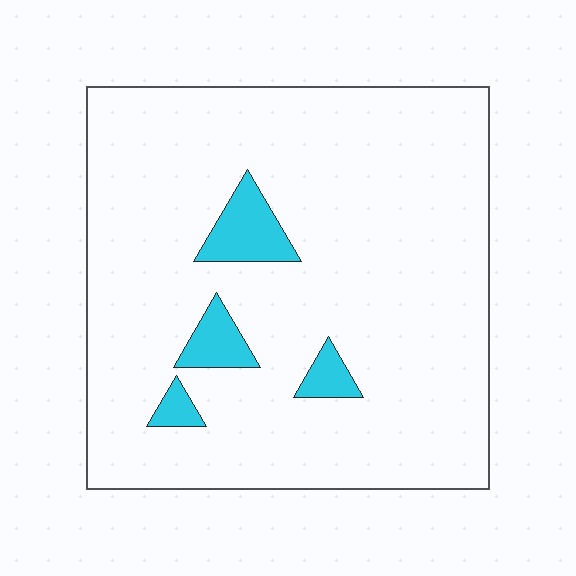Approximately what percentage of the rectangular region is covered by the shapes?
Approximately 10%.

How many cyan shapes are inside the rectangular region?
4.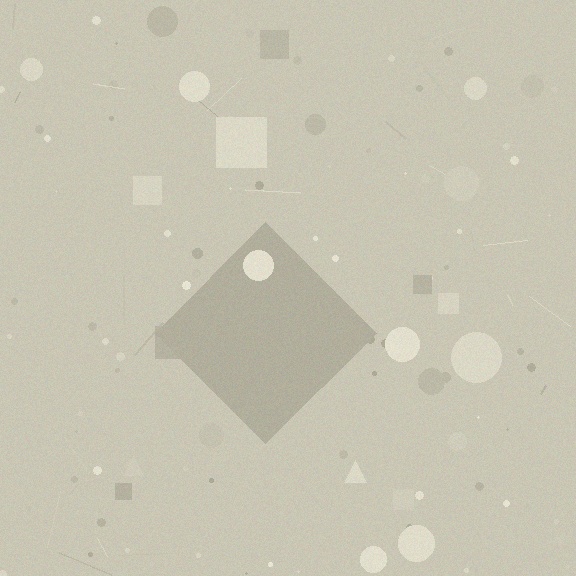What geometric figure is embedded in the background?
A diamond is embedded in the background.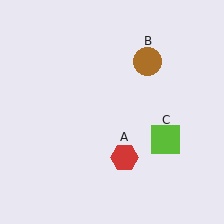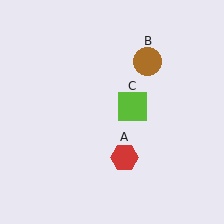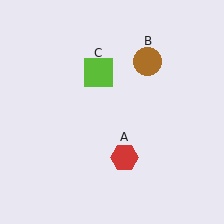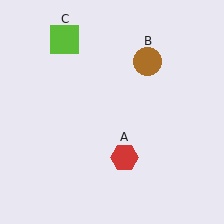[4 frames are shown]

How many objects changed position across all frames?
1 object changed position: lime square (object C).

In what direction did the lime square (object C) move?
The lime square (object C) moved up and to the left.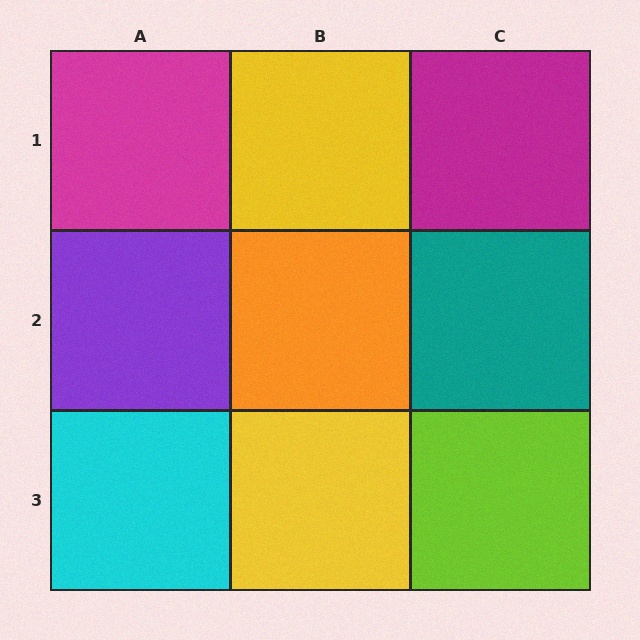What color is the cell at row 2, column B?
Orange.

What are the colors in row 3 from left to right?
Cyan, yellow, lime.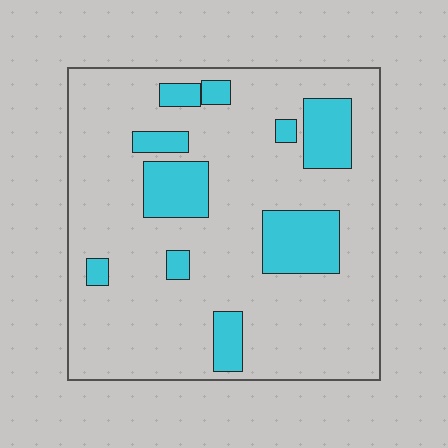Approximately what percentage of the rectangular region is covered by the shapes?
Approximately 20%.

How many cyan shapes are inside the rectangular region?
10.